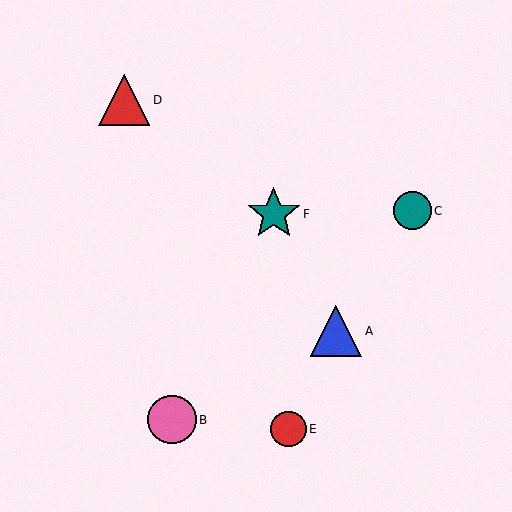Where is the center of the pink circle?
The center of the pink circle is at (172, 420).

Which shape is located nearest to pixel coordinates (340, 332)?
The blue triangle (labeled A) at (336, 331) is nearest to that location.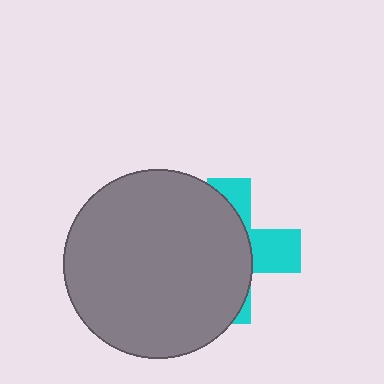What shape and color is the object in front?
The object in front is a gray circle.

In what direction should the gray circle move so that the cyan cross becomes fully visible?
The gray circle should move left. That is the shortest direction to clear the overlap and leave the cyan cross fully visible.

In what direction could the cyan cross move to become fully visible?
The cyan cross could move right. That would shift it out from behind the gray circle entirely.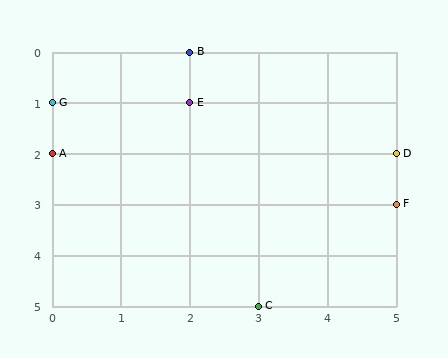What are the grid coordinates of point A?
Point A is at grid coordinates (0, 2).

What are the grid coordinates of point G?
Point G is at grid coordinates (0, 1).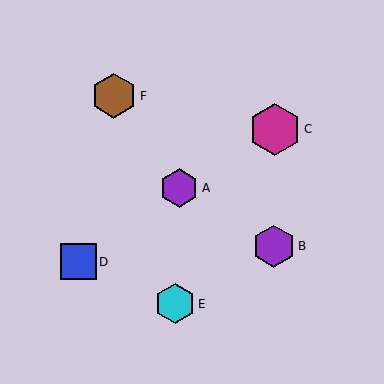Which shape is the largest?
The magenta hexagon (labeled C) is the largest.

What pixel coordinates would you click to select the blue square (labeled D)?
Click at (78, 262) to select the blue square D.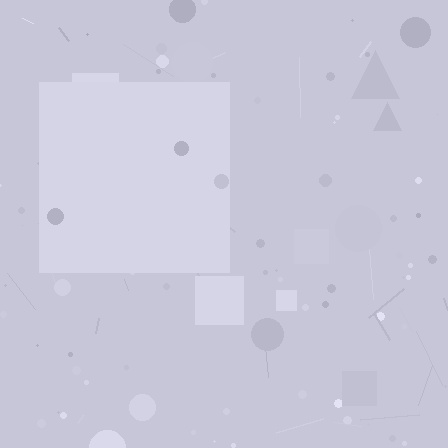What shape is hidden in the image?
A square is hidden in the image.